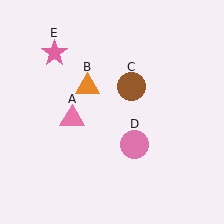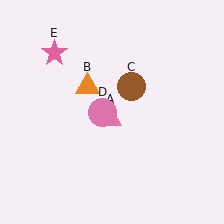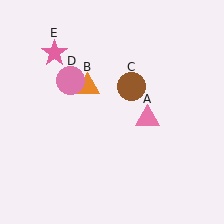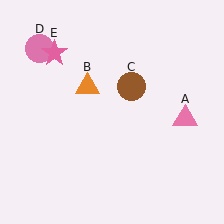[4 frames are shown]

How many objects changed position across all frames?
2 objects changed position: pink triangle (object A), pink circle (object D).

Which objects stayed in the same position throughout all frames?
Orange triangle (object B) and brown circle (object C) and pink star (object E) remained stationary.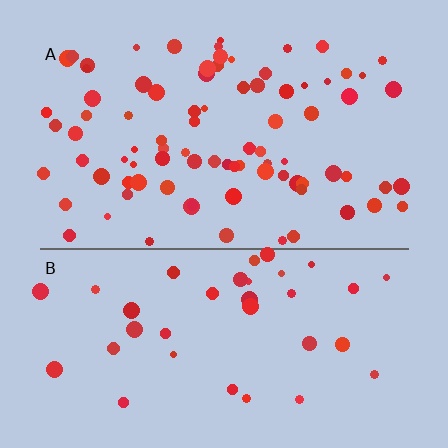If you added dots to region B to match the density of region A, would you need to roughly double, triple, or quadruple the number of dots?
Approximately double.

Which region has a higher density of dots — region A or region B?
A (the top).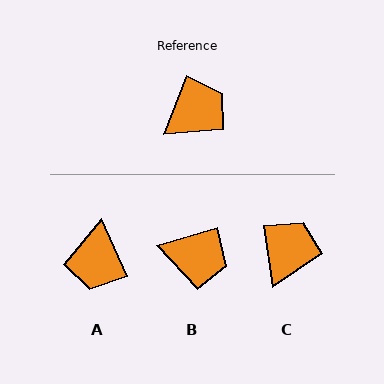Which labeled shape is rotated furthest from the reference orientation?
A, about 135 degrees away.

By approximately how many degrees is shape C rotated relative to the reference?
Approximately 29 degrees counter-clockwise.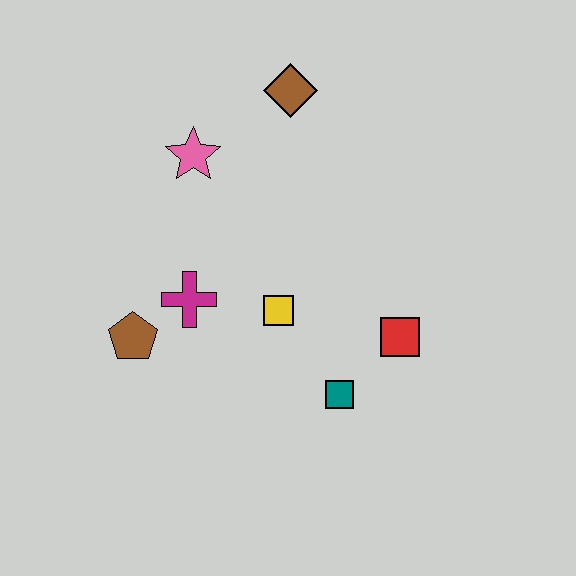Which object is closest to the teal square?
The red square is closest to the teal square.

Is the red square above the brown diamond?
No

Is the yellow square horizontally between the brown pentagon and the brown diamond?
Yes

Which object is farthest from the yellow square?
The brown diamond is farthest from the yellow square.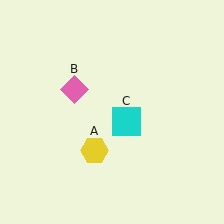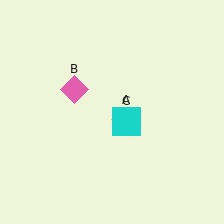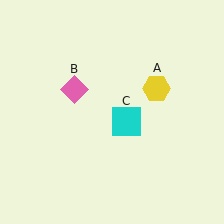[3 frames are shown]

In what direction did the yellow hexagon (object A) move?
The yellow hexagon (object A) moved up and to the right.